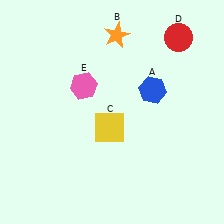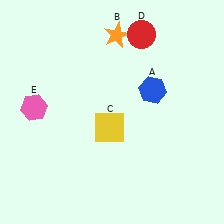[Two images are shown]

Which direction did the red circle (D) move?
The red circle (D) moved left.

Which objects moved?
The objects that moved are: the red circle (D), the pink hexagon (E).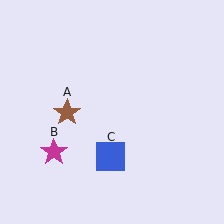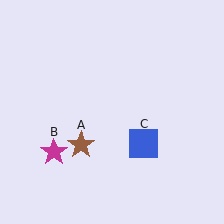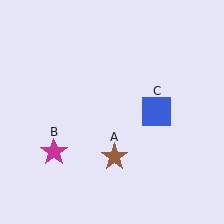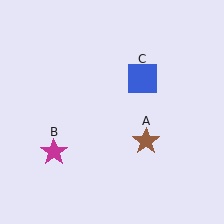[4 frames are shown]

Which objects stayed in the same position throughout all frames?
Magenta star (object B) remained stationary.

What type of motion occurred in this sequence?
The brown star (object A), blue square (object C) rotated counterclockwise around the center of the scene.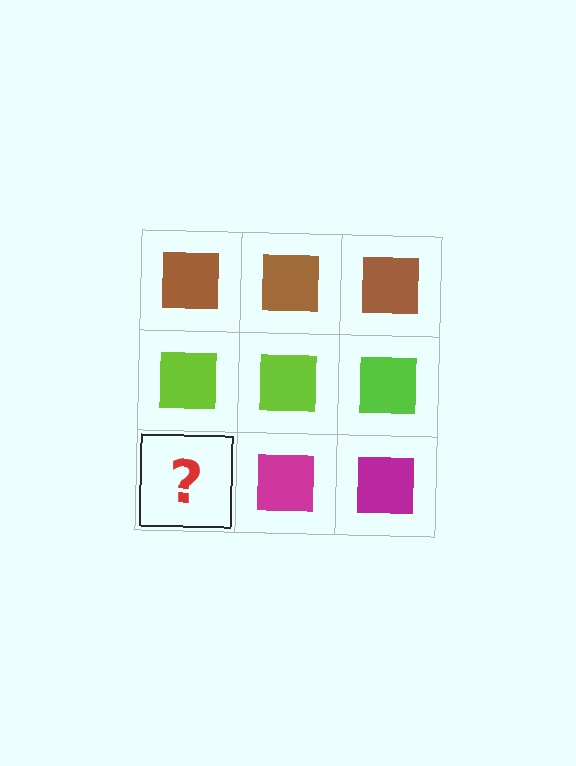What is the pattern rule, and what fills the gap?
The rule is that each row has a consistent color. The gap should be filled with a magenta square.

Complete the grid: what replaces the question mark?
The question mark should be replaced with a magenta square.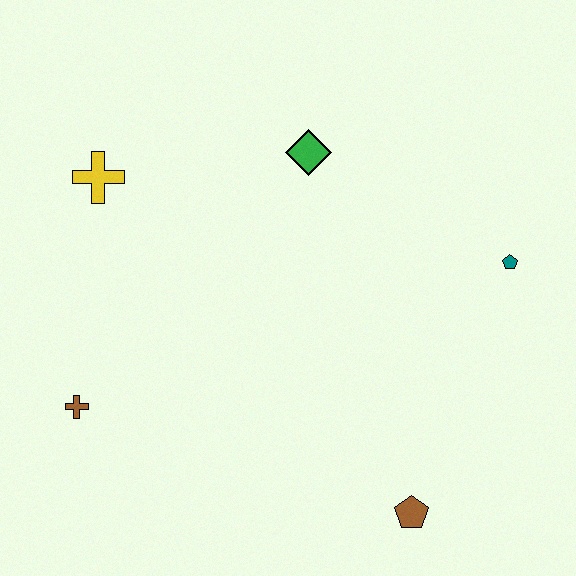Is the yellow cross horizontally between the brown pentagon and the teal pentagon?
No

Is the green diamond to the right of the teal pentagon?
No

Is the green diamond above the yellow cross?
Yes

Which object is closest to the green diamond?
The yellow cross is closest to the green diamond.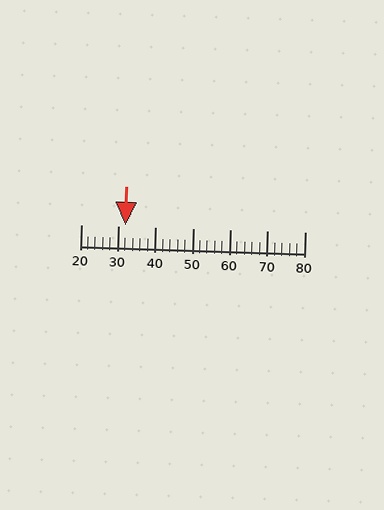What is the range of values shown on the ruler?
The ruler shows values from 20 to 80.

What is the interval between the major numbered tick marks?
The major tick marks are spaced 10 units apart.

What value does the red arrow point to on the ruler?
The red arrow points to approximately 32.